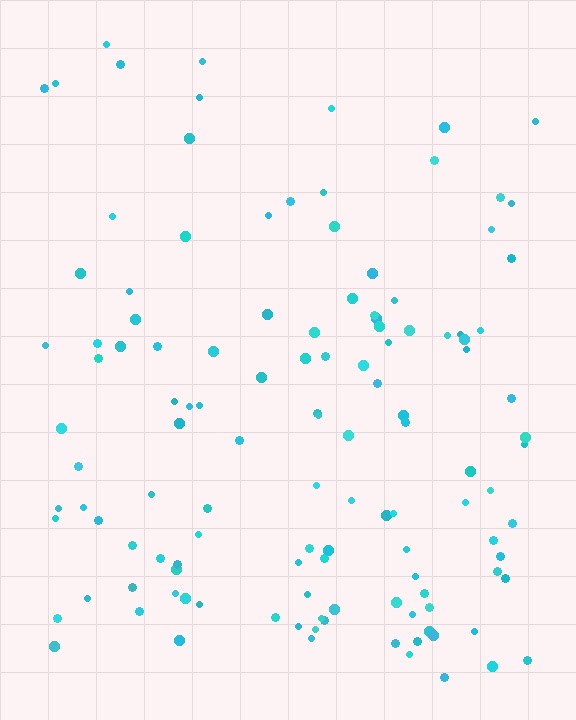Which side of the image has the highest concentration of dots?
The bottom.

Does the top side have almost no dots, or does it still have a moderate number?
Still a moderate number, just noticeably fewer than the bottom.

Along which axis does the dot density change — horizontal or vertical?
Vertical.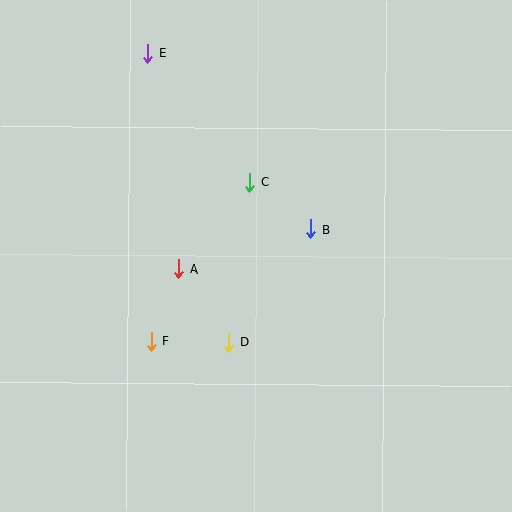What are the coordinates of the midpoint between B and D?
The midpoint between B and D is at (270, 286).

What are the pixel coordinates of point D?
Point D is at (229, 342).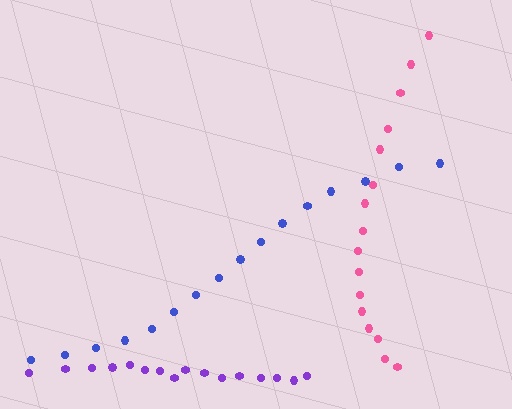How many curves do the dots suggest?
There are 3 distinct paths.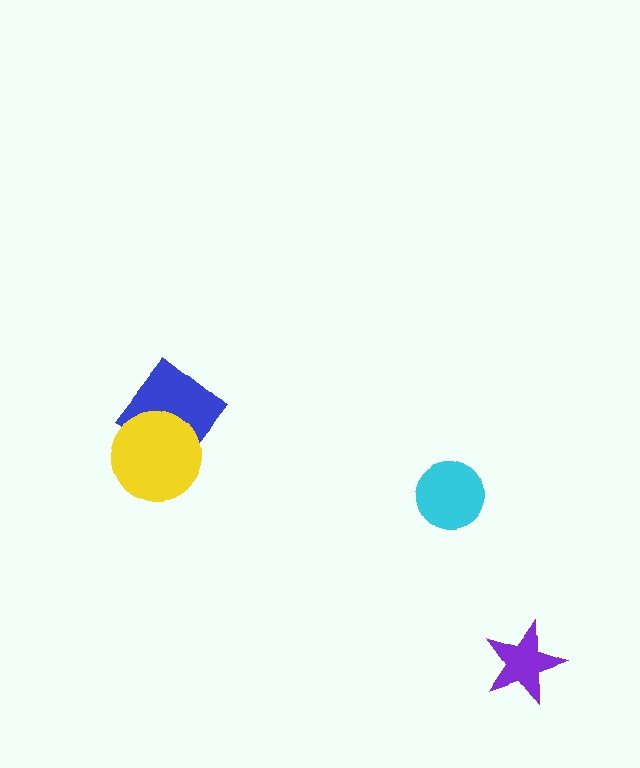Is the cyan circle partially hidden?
No, no other shape covers it.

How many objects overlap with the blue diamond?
1 object overlaps with the blue diamond.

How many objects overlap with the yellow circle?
1 object overlaps with the yellow circle.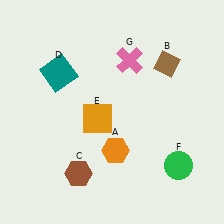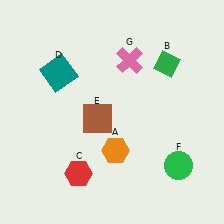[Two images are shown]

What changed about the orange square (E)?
In Image 1, E is orange. In Image 2, it changed to brown.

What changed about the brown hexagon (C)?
In Image 1, C is brown. In Image 2, it changed to red.